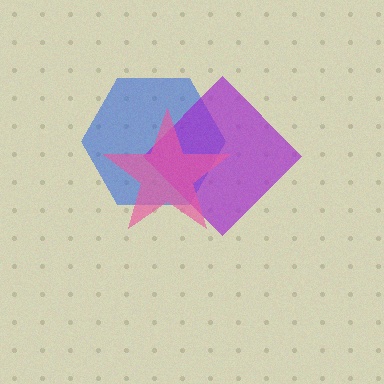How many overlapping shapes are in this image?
There are 3 overlapping shapes in the image.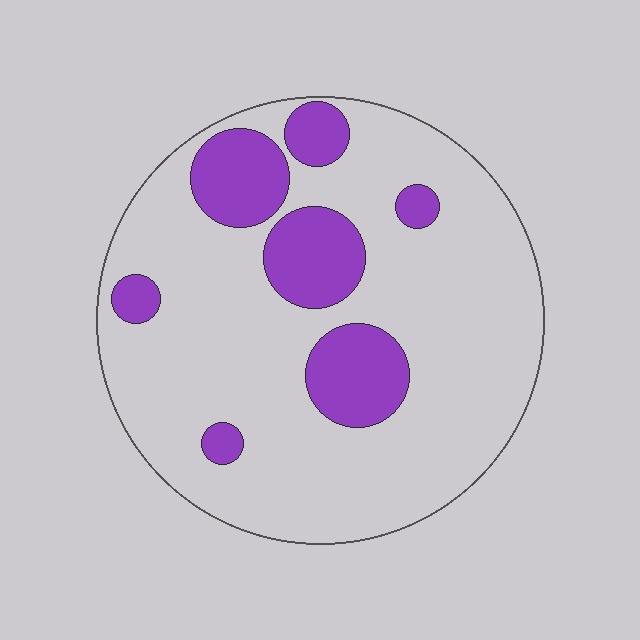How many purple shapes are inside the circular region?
7.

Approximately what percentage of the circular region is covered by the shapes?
Approximately 20%.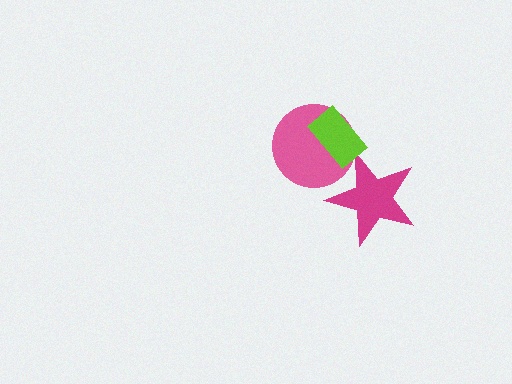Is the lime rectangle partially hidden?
No, no other shape covers it.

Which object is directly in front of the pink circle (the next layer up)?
The magenta star is directly in front of the pink circle.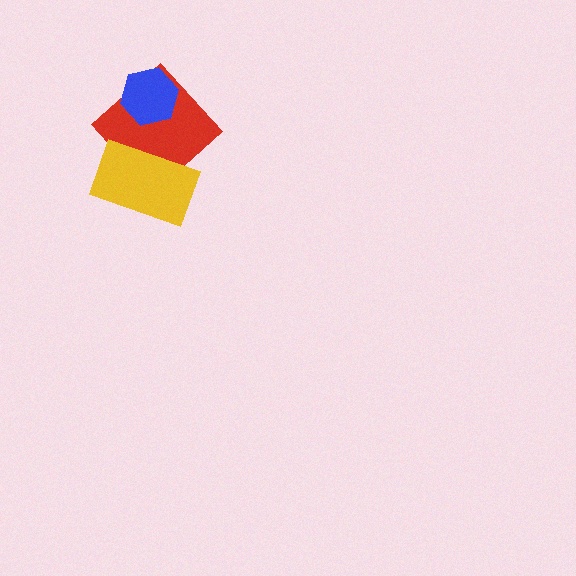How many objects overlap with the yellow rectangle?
1 object overlaps with the yellow rectangle.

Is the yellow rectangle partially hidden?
No, no other shape covers it.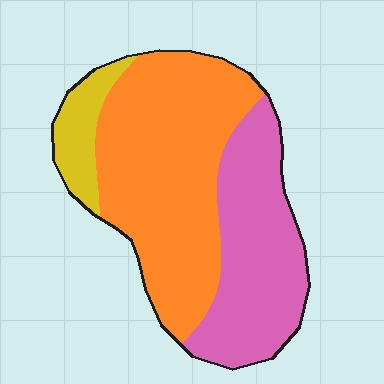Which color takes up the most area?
Orange, at roughly 55%.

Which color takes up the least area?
Yellow, at roughly 10%.